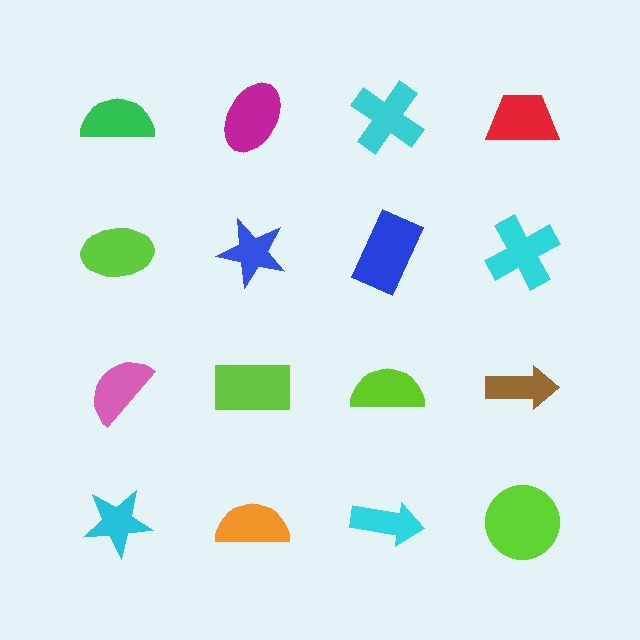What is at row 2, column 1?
A lime ellipse.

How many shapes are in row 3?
4 shapes.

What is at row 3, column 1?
A pink semicircle.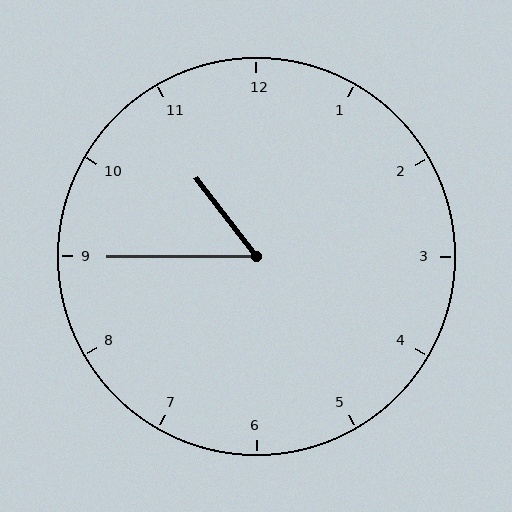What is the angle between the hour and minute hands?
Approximately 52 degrees.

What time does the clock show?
10:45.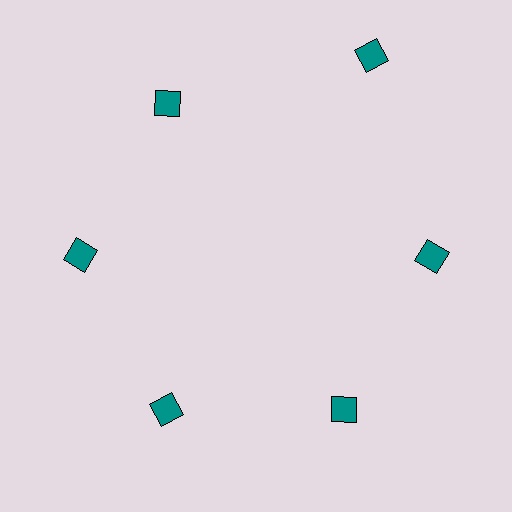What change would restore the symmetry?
The symmetry would be restored by moving it inward, back onto the ring so that all 6 squares sit at equal angles and equal distance from the center.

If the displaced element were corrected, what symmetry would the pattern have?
It would have 6-fold rotational symmetry — the pattern would map onto itself every 60 degrees.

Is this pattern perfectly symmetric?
No. The 6 teal squares are arranged in a ring, but one element near the 1 o'clock position is pushed outward from the center, breaking the 6-fold rotational symmetry.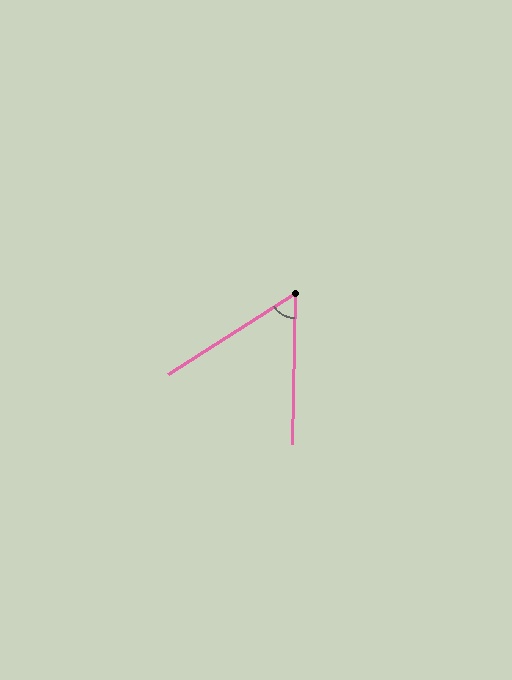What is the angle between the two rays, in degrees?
Approximately 56 degrees.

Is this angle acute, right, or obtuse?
It is acute.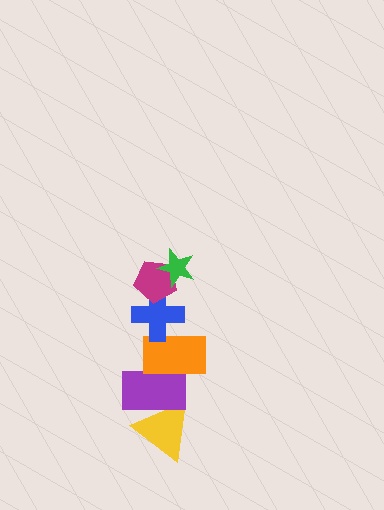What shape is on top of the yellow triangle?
The purple rectangle is on top of the yellow triangle.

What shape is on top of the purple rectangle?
The orange rectangle is on top of the purple rectangle.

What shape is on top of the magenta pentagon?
The green star is on top of the magenta pentagon.